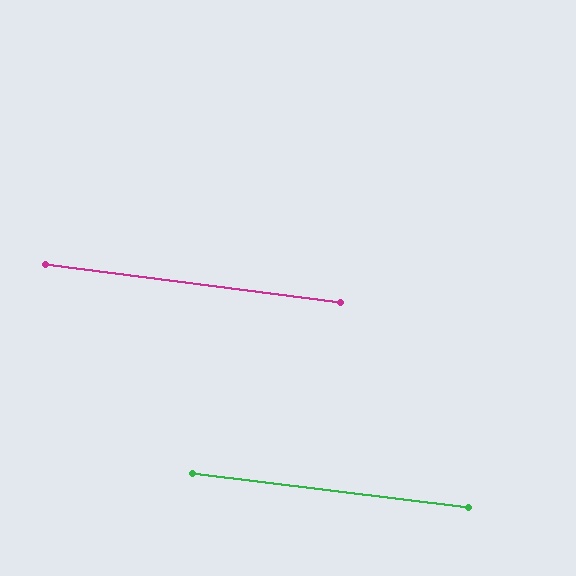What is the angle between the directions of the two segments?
Approximately 0 degrees.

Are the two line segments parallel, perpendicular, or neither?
Parallel — their directions differ by only 0.5°.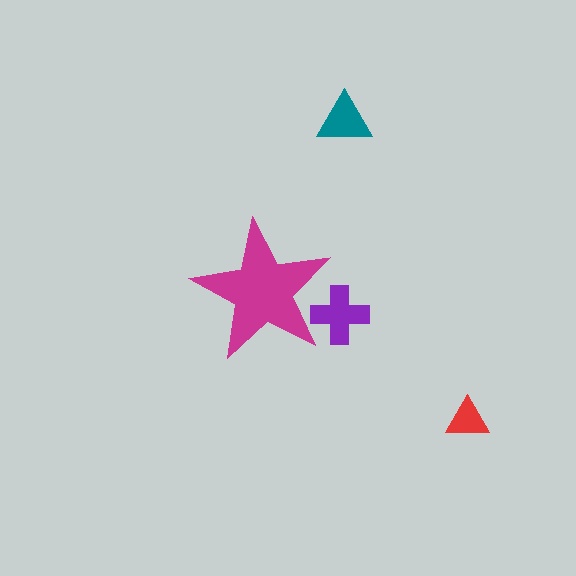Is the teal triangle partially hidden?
No, the teal triangle is fully visible.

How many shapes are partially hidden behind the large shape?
1 shape is partially hidden.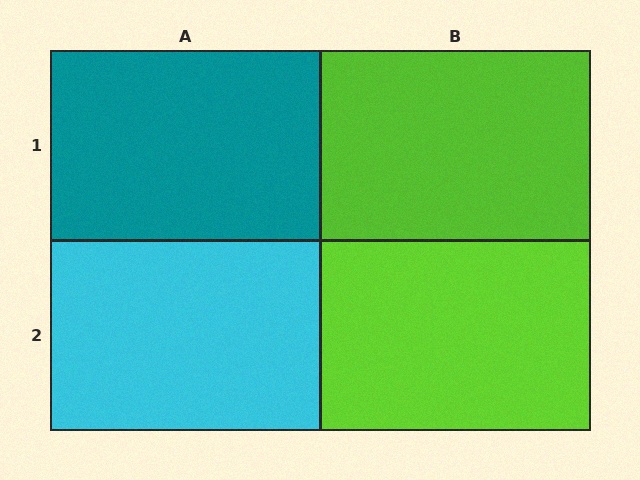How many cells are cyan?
1 cell is cyan.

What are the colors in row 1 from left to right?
Teal, lime.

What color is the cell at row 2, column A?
Cyan.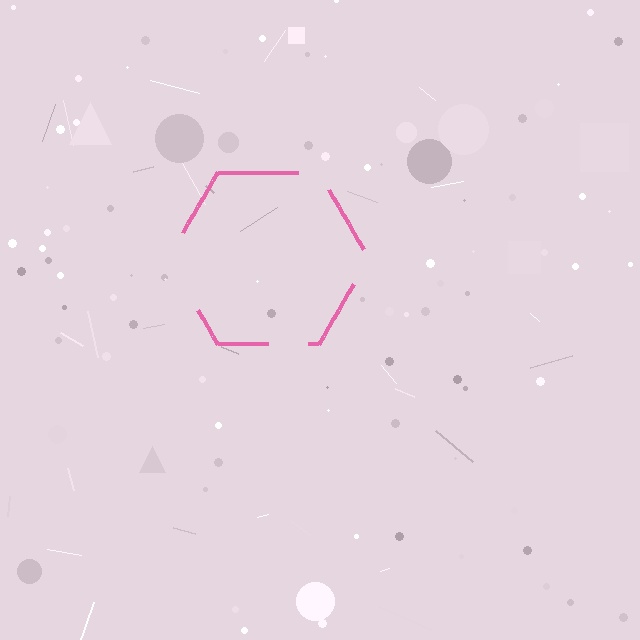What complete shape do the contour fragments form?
The contour fragments form a hexagon.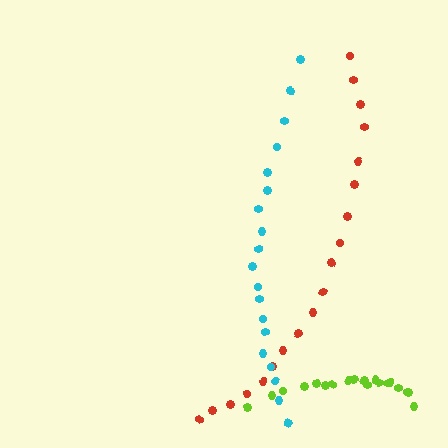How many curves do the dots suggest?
There are 3 distinct paths.